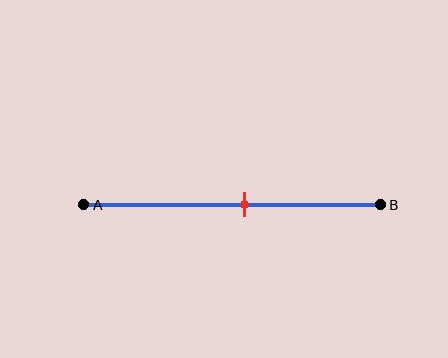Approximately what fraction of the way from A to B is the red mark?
The red mark is approximately 55% of the way from A to B.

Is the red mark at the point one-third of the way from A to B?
No, the mark is at about 55% from A, not at the 33% one-third point.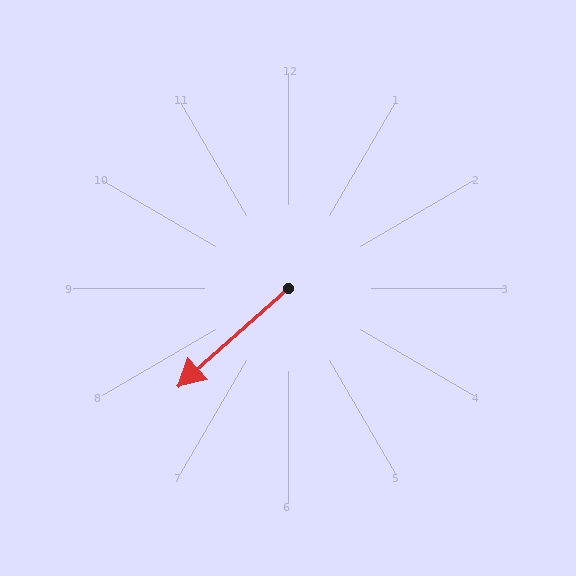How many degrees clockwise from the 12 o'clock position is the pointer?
Approximately 228 degrees.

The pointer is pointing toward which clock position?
Roughly 8 o'clock.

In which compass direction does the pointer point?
Southwest.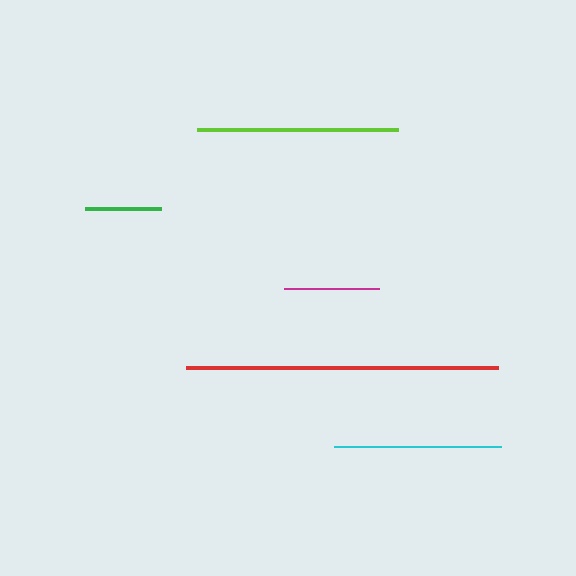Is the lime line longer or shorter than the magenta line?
The lime line is longer than the magenta line.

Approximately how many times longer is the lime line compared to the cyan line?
The lime line is approximately 1.2 times the length of the cyan line.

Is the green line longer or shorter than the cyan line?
The cyan line is longer than the green line.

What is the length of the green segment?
The green segment is approximately 76 pixels long.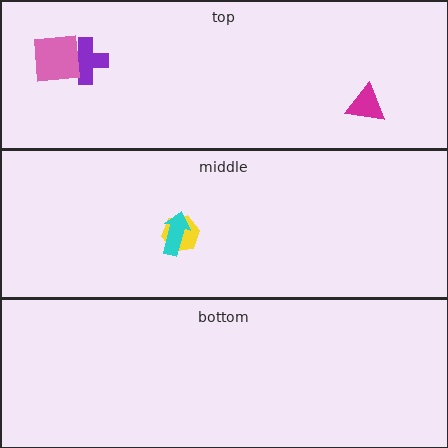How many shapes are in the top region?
3.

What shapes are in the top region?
The purple cross, the magenta triangle, the pink square.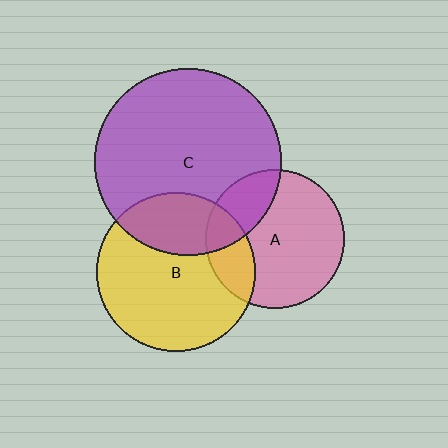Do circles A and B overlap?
Yes.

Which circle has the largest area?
Circle C (purple).